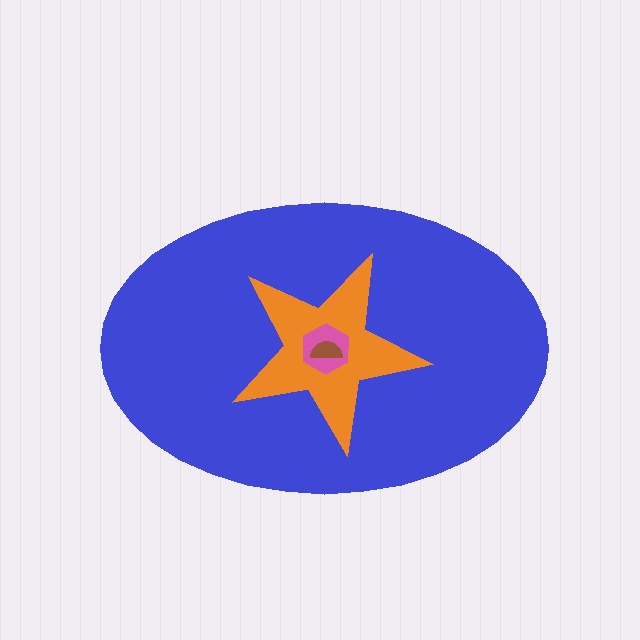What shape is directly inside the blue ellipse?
The orange star.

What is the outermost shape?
The blue ellipse.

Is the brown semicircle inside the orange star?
Yes.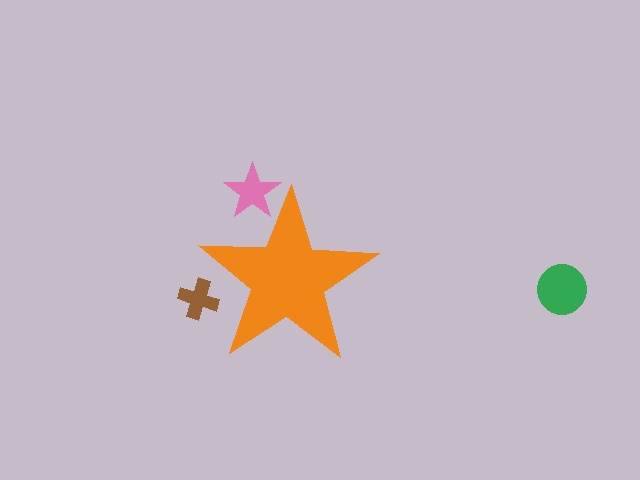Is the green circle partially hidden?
No, the green circle is fully visible.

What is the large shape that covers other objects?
An orange star.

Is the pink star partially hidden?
Yes, the pink star is partially hidden behind the orange star.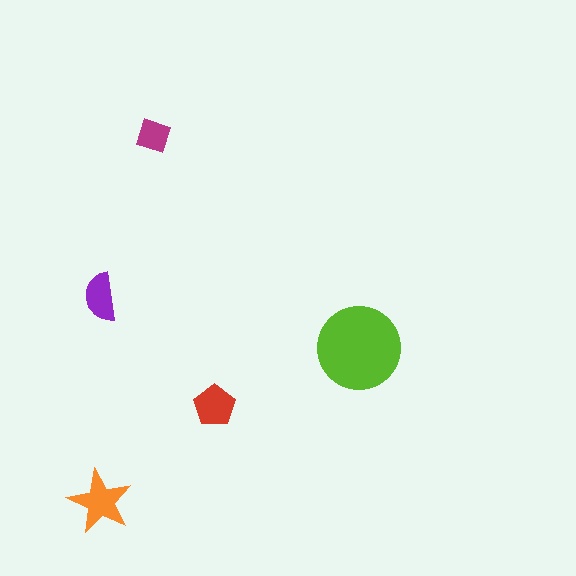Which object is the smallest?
The magenta diamond.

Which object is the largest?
The lime circle.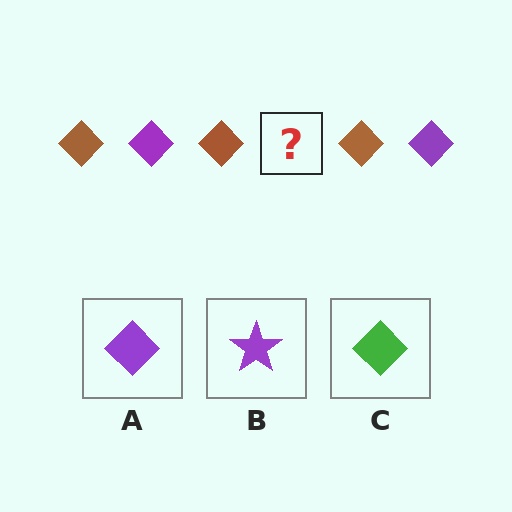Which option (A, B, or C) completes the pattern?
A.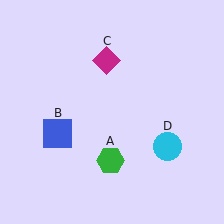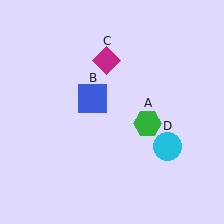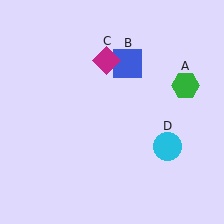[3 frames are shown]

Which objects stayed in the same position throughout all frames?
Magenta diamond (object C) and cyan circle (object D) remained stationary.